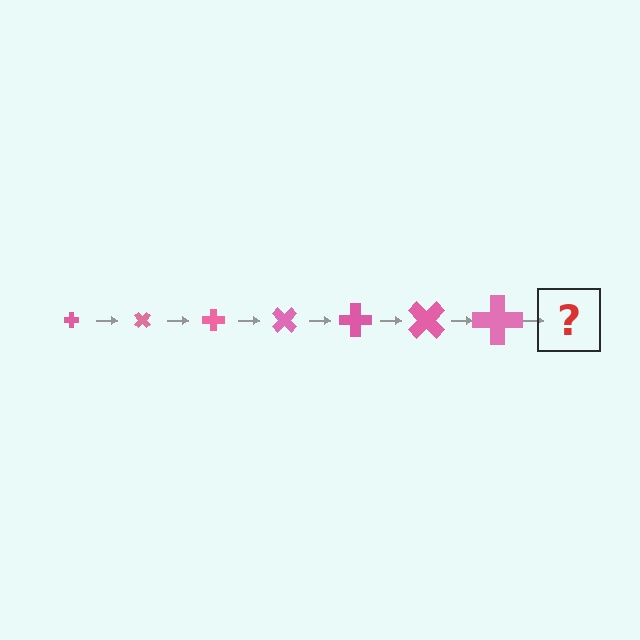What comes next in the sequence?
The next element should be a cross, larger than the previous one and rotated 315 degrees from the start.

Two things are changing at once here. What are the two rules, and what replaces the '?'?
The two rules are that the cross grows larger each step and it rotates 45 degrees each step. The '?' should be a cross, larger than the previous one and rotated 315 degrees from the start.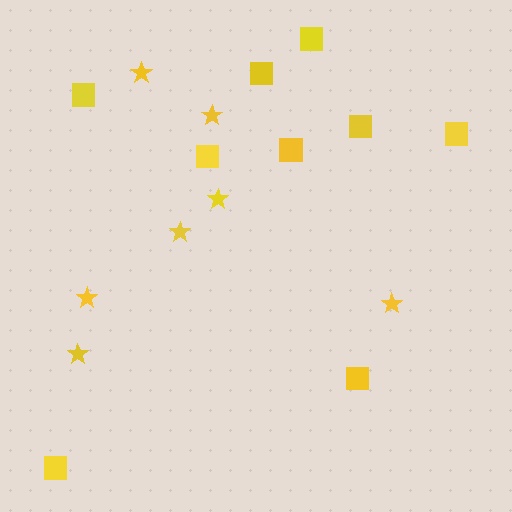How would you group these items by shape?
There are 2 groups: one group of squares (9) and one group of stars (7).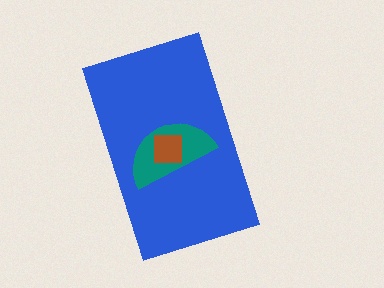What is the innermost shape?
The brown square.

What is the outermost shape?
The blue rectangle.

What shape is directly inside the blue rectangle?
The teal semicircle.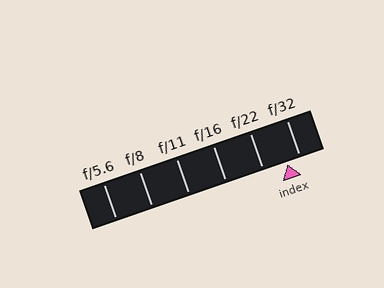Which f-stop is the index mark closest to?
The index mark is closest to f/32.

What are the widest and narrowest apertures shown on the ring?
The widest aperture shown is f/5.6 and the narrowest is f/32.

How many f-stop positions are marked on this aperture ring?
There are 6 f-stop positions marked.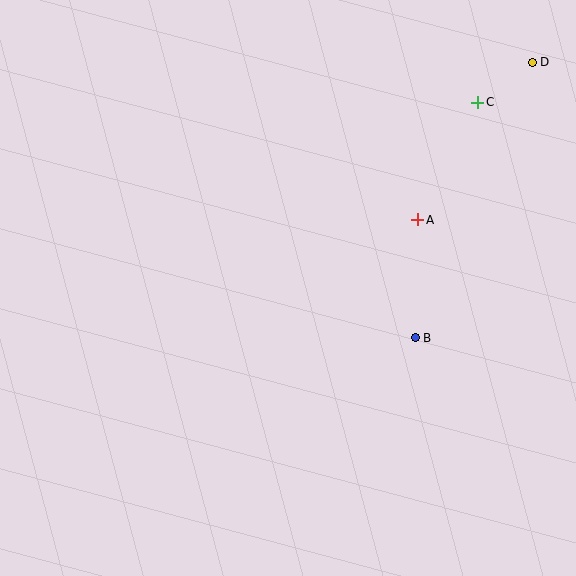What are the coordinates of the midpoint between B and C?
The midpoint between B and C is at (447, 220).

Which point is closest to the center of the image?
Point B at (415, 338) is closest to the center.